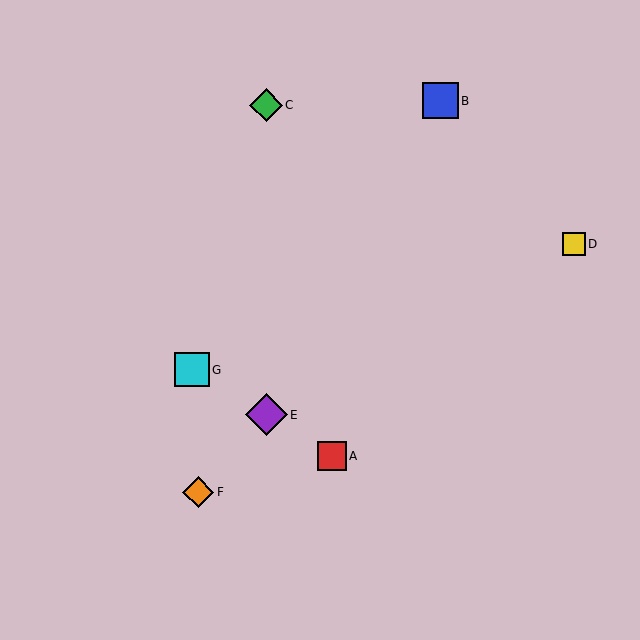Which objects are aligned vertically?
Objects C, E are aligned vertically.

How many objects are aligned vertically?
2 objects (C, E) are aligned vertically.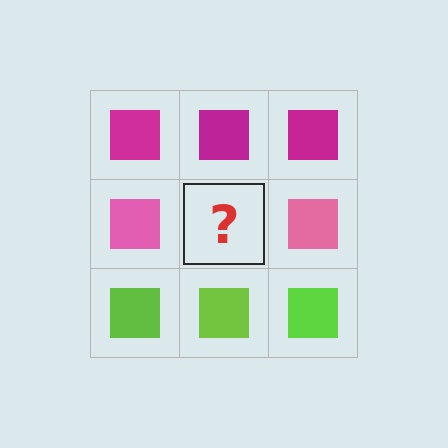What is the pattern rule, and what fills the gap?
The rule is that each row has a consistent color. The gap should be filled with a pink square.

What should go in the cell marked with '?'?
The missing cell should contain a pink square.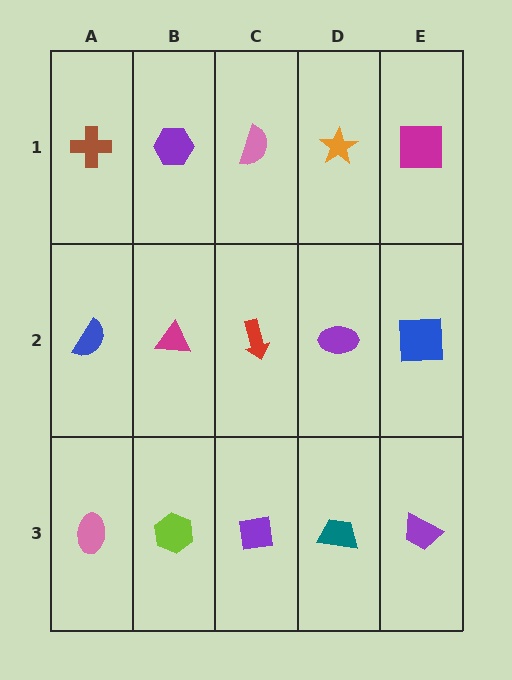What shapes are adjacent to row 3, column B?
A magenta triangle (row 2, column B), a pink ellipse (row 3, column A), a purple square (row 3, column C).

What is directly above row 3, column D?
A purple ellipse.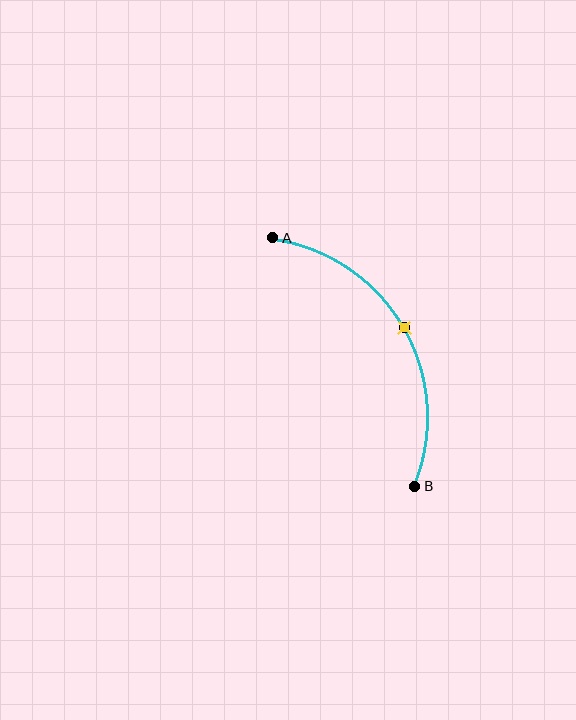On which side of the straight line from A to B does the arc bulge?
The arc bulges to the right of the straight line connecting A and B.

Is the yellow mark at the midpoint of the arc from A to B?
Yes. The yellow mark lies on the arc at equal arc-length from both A and B — it is the arc midpoint.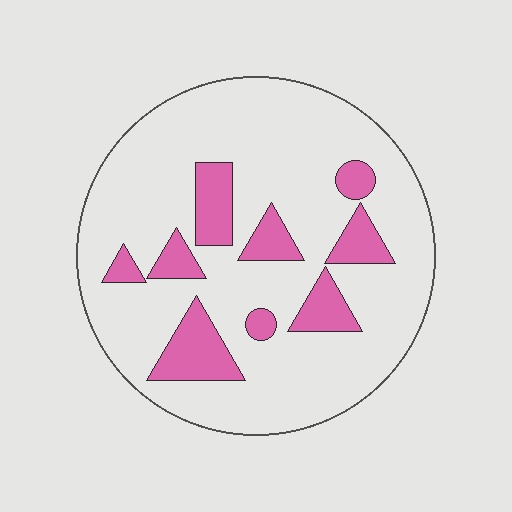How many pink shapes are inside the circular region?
9.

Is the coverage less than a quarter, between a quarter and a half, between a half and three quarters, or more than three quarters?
Less than a quarter.